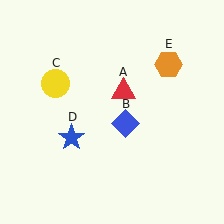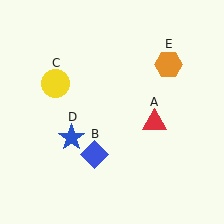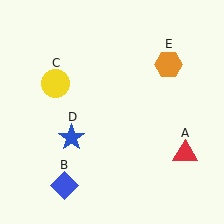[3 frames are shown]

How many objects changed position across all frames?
2 objects changed position: red triangle (object A), blue diamond (object B).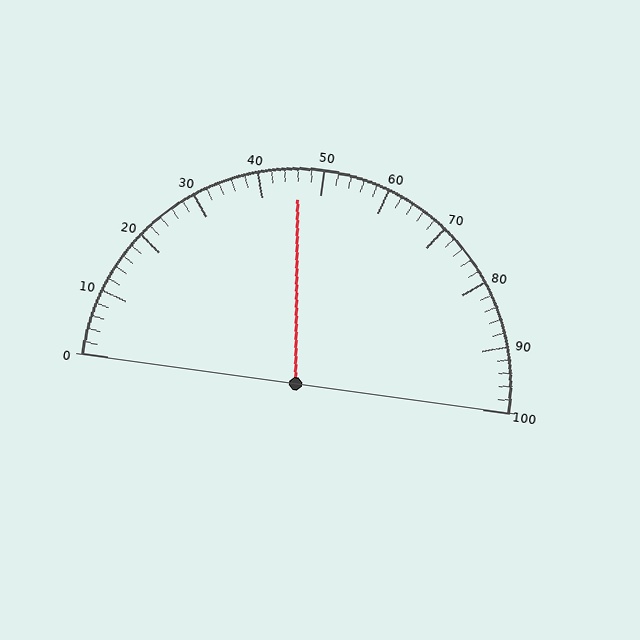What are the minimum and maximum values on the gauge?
The gauge ranges from 0 to 100.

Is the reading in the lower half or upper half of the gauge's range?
The reading is in the lower half of the range (0 to 100).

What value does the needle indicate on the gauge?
The needle indicates approximately 46.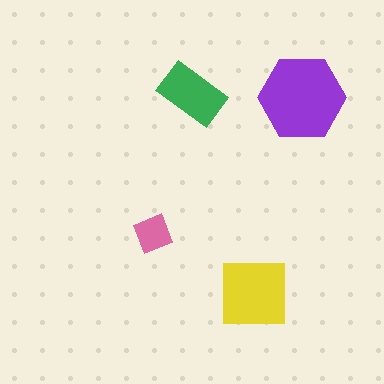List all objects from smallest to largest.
The pink diamond, the green rectangle, the yellow square, the purple hexagon.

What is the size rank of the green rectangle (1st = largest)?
3rd.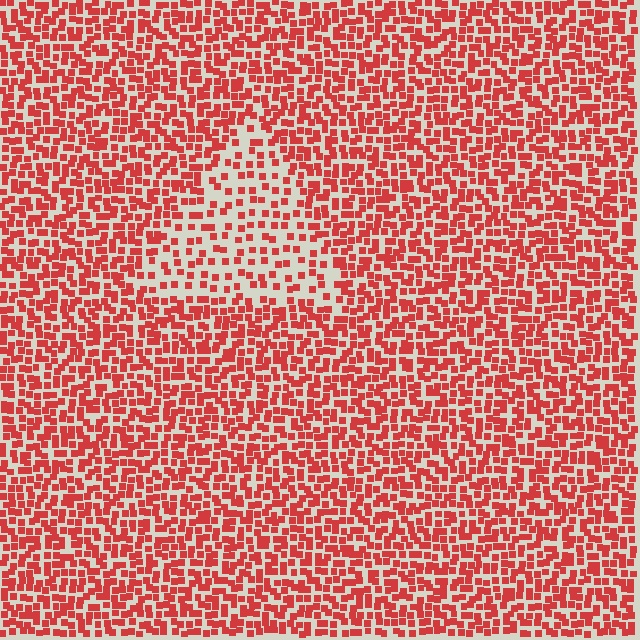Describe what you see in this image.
The image contains small red elements arranged at two different densities. A triangle-shaped region is visible where the elements are less densely packed than the surrounding area.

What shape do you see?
I see a triangle.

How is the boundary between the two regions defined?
The boundary is defined by a change in element density (approximately 2.1x ratio). All elements are the same color, size, and shape.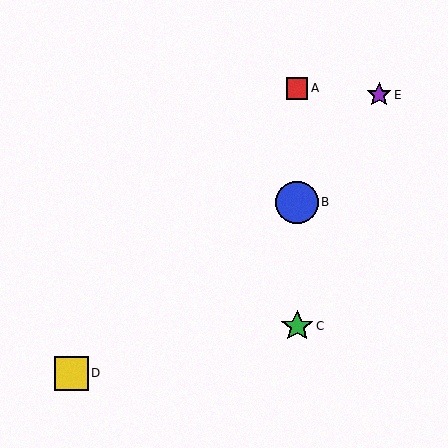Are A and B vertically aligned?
Yes, both are at x≈297.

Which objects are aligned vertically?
Objects A, B, C are aligned vertically.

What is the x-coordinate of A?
Object A is at x≈297.